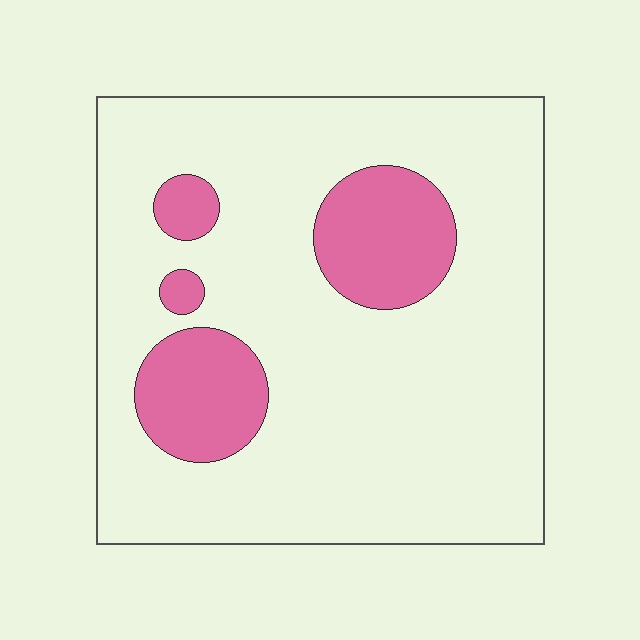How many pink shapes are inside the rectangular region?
4.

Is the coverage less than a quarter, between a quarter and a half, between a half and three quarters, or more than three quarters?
Less than a quarter.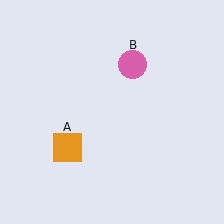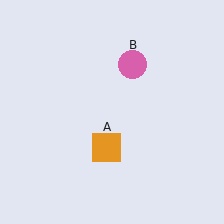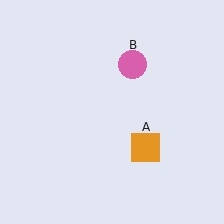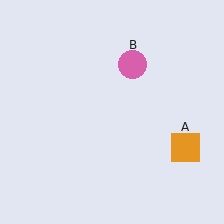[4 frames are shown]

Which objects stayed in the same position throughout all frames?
Pink circle (object B) remained stationary.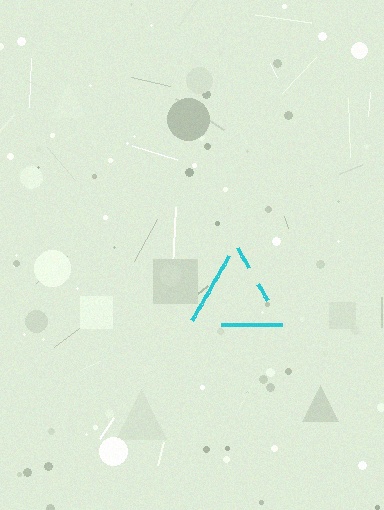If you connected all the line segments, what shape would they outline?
They would outline a triangle.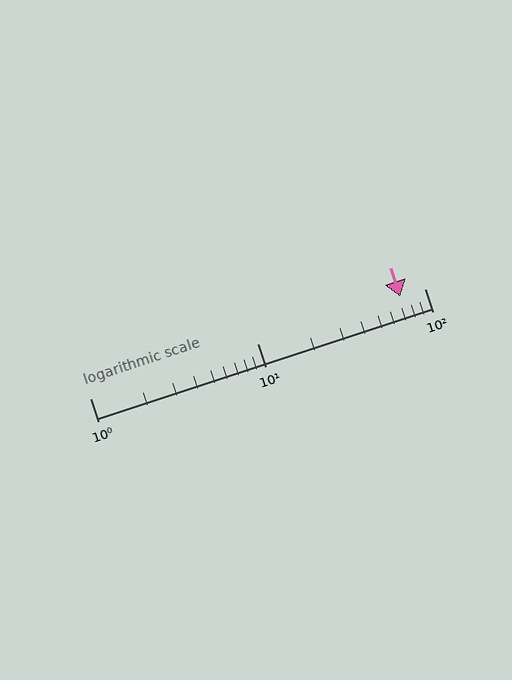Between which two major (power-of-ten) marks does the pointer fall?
The pointer is between 10 and 100.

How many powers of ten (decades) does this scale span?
The scale spans 2 decades, from 1 to 100.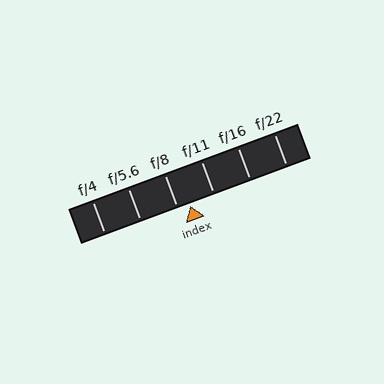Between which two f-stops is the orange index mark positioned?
The index mark is between f/8 and f/11.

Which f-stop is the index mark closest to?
The index mark is closest to f/8.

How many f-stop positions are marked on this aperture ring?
There are 6 f-stop positions marked.